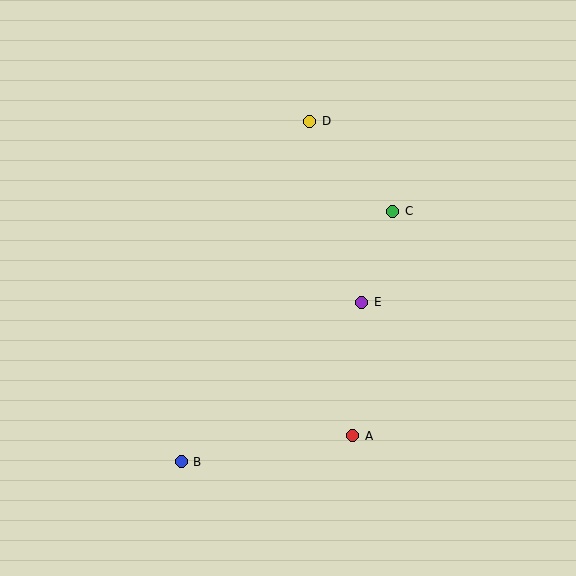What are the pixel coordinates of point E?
Point E is at (362, 302).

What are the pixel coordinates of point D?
Point D is at (310, 121).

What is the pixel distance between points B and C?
The distance between B and C is 328 pixels.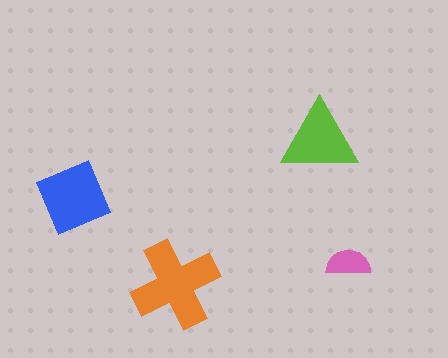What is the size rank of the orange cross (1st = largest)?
1st.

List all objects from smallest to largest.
The pink semicircle, the lime triangle, the blue diamond, the orange cross.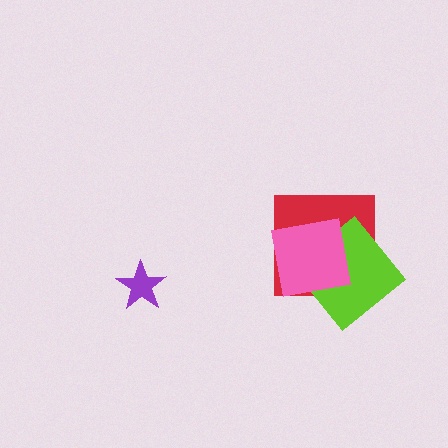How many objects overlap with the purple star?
0 objects overlap with the purple star.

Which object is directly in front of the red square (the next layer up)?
The lime diamond is directly in front of the red square.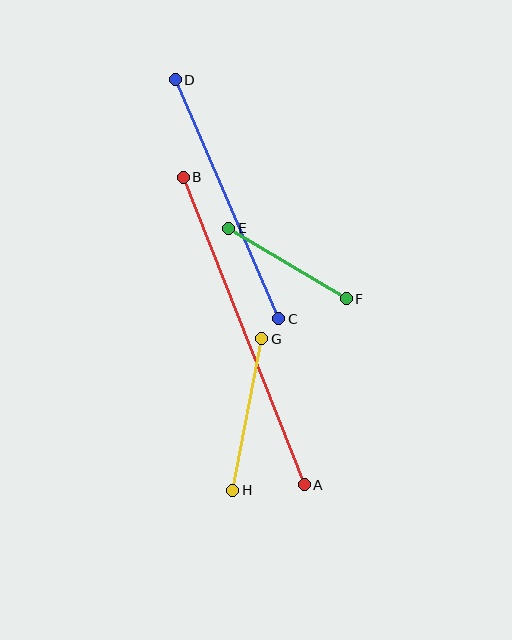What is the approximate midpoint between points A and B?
The midpoint is at approximately (244, 331) pixels.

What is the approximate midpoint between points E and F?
The midpoint is at approximately (287, 264) pixels.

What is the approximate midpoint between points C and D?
The midpoint is at approximately (227, 199) pixels.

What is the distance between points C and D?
The distance is approximately 261 pixels.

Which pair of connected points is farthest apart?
Points A and B are farthest apart.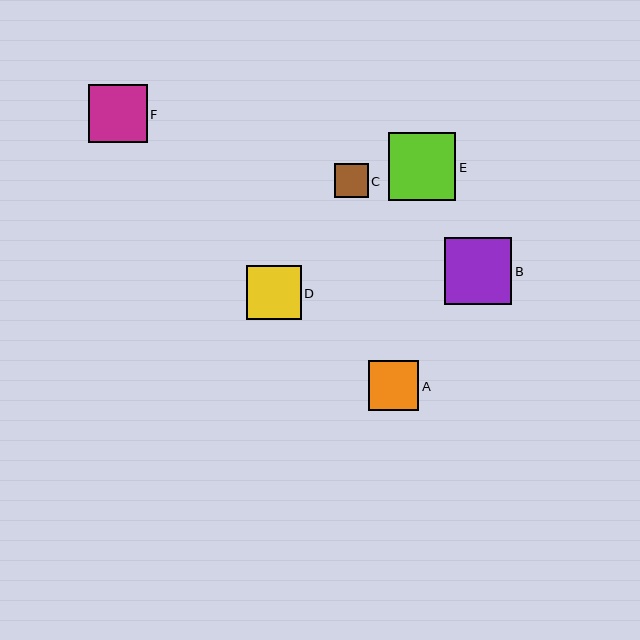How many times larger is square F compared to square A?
Square F is approximately 1.2 times the size of square A.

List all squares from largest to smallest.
From largest to smallest: E, B, F, D, A, C.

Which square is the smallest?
Square C is the smallest with a size of approximately 34 pixels.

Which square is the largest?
Square E is the largest with a size of approximately 68 pixels.